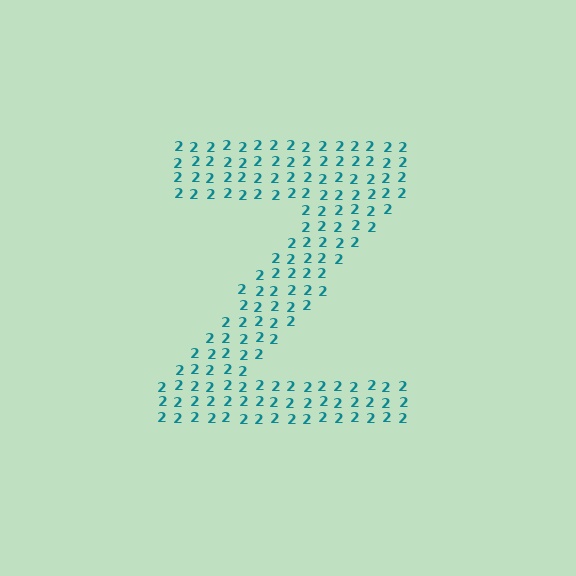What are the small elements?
The small elements are digit 2's.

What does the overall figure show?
The overall figure shows the letter Z.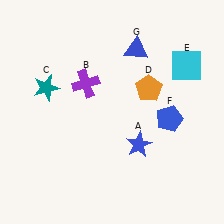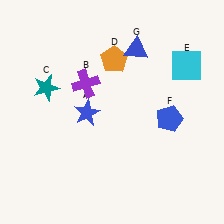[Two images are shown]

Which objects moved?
The objects that moved are: the blue star (A), the orange pentagon (D).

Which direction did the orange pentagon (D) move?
The orange pentagon (D) moved left.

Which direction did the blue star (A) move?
The blue star (A) moved left.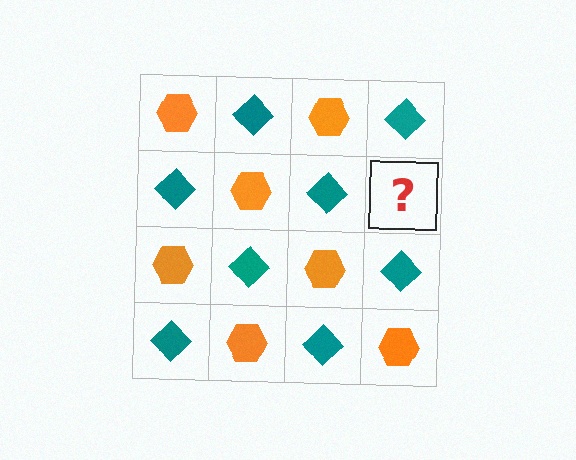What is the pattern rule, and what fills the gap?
The rule is that it alternates orange hexagon and teal diamond in a checkerboard pattern. The gap should be filled with an orange hexagon.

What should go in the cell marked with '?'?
The missing cell should contain an orange hexagon.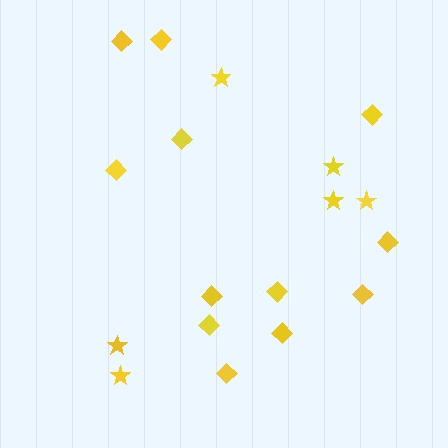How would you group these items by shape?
There are 2 groups: one group of stars (6) and one group of diamonds (12).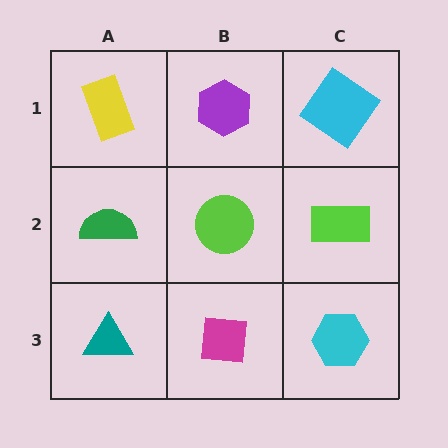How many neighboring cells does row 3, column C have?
2.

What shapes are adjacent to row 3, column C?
A lime rectangle (row 2, column C), a magenta square (row 3, column B).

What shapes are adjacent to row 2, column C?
A cyan diamond (row 1, column C), a cyan hexagon (row 3, column C), a lime circle (row 2, column B).